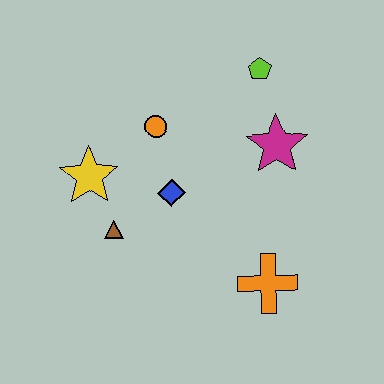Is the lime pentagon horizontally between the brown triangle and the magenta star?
Yes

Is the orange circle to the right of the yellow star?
Yes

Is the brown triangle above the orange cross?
Yes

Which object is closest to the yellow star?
The brown triangle is closest to the yellow star.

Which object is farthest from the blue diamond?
The lime pentagon is farthest from the blue diamond.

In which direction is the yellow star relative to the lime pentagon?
The yellow star is to the left of the lime pentagon.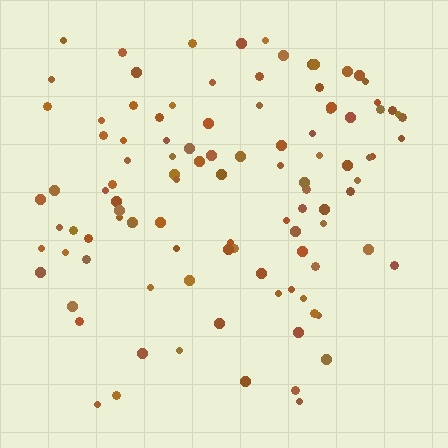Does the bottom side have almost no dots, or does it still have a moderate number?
Still a moderate number, just noticeably fewer than the top.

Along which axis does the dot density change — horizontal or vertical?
Vertical.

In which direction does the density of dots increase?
From bottom to top, with the top side densest.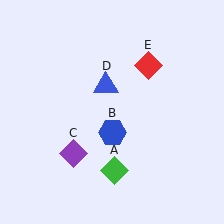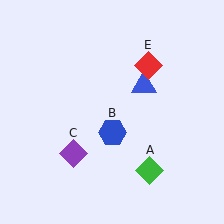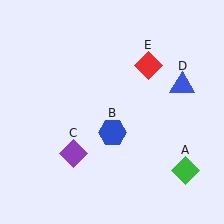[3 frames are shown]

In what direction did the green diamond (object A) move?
The green diamond (object A) moved right.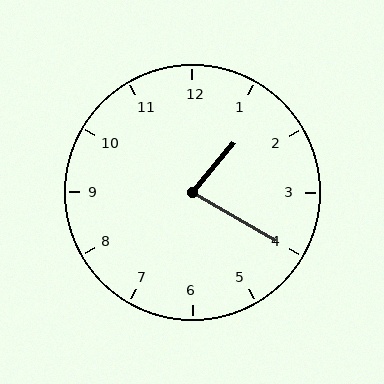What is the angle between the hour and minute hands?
Approximately 80 degrees.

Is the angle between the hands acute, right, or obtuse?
It is acute.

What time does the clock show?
1:20.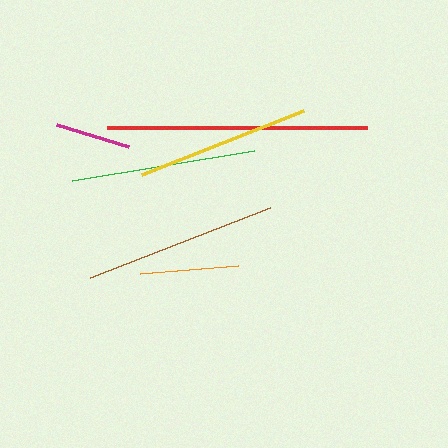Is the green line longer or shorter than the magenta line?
The green line is longer than the magenta line.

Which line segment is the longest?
The red line is the longest at approximately 260 pixels.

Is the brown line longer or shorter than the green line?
The brown line is longer than the green line.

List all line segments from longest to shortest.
From longest to shortest: red, brown, green, yellow, orange, magenta.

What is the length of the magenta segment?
The magenta segment is approximately 76 pixels long.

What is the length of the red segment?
The red segment is approximately 260 pixels long.